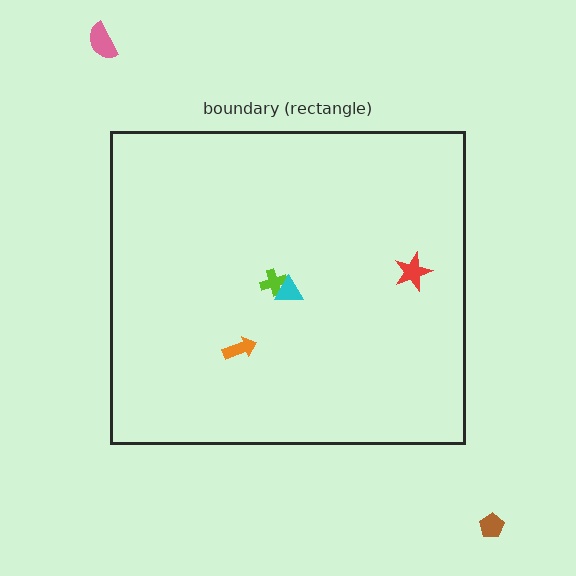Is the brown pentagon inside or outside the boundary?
Outside.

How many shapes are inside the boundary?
4 inside, 2 outside.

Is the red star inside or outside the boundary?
Inside.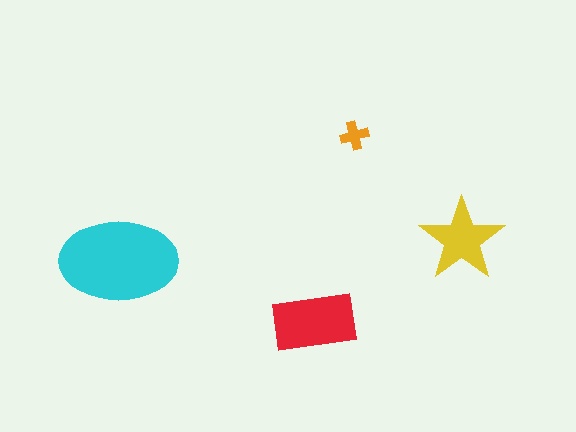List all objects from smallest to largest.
The orange cross, the yellow star, the red rectangle, the cyan ellipse.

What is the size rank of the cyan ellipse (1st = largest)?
1st.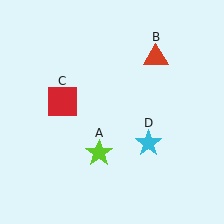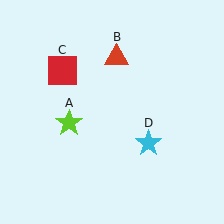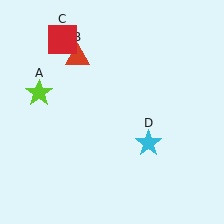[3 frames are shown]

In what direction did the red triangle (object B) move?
The red triangle (object B) moved left.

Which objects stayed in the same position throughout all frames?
Cyan star (object D) remained stationary.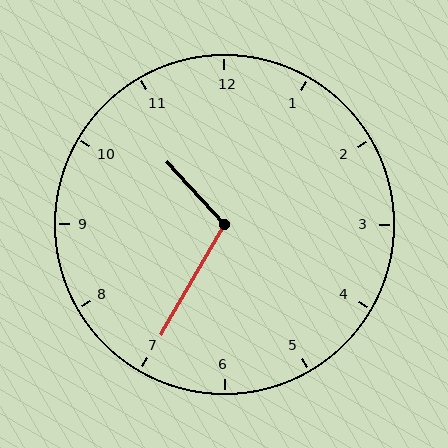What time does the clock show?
10:35.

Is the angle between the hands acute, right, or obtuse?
It is obtuse.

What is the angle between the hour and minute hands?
Approximately 108 degrees.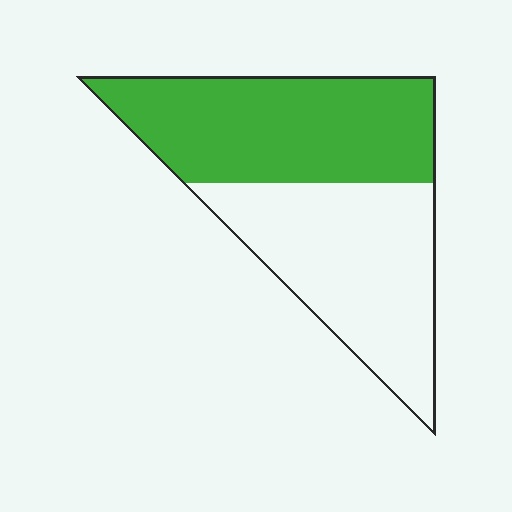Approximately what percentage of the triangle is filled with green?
Approximately 50%.